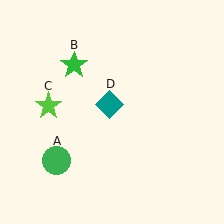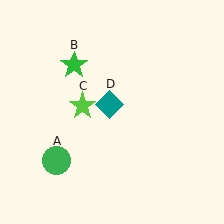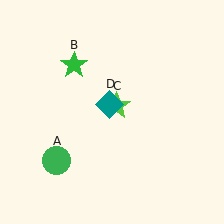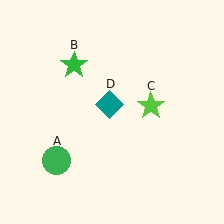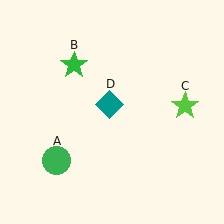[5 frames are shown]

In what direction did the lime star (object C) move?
The lime star (object C) moved right.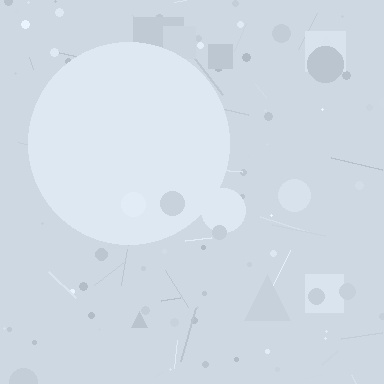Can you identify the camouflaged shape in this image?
The camouflaged shape is a circle.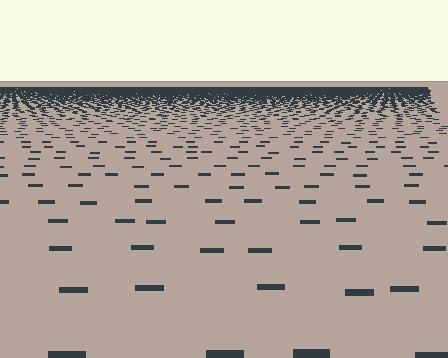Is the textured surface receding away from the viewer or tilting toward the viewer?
The surface is receding away from the viewer. Texture elements get smaller and denser toward the top.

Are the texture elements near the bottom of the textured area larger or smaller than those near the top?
Larger. Near the bottom, elements are closer to the viewer and appear at a bigger on-screen size.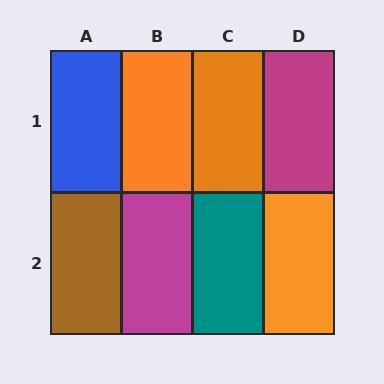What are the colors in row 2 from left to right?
Brown, magenta, teal, orange.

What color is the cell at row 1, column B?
Orange.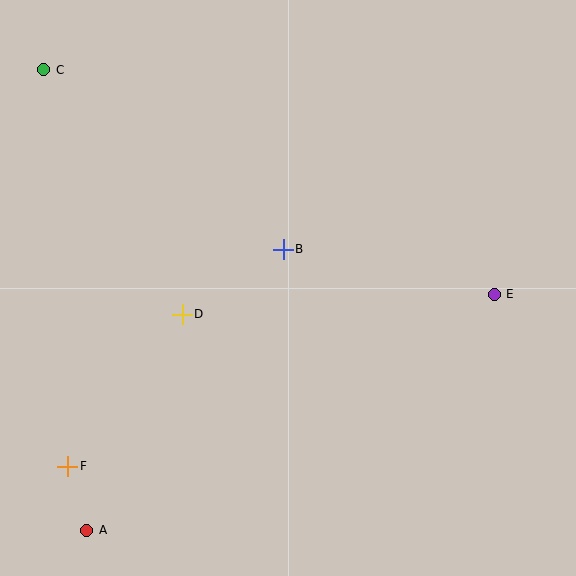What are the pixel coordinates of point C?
Point C is at (44, 70).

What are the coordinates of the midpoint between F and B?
The midpoint between F and B is at (175, 358).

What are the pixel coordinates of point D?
Point D is at (182, 314).